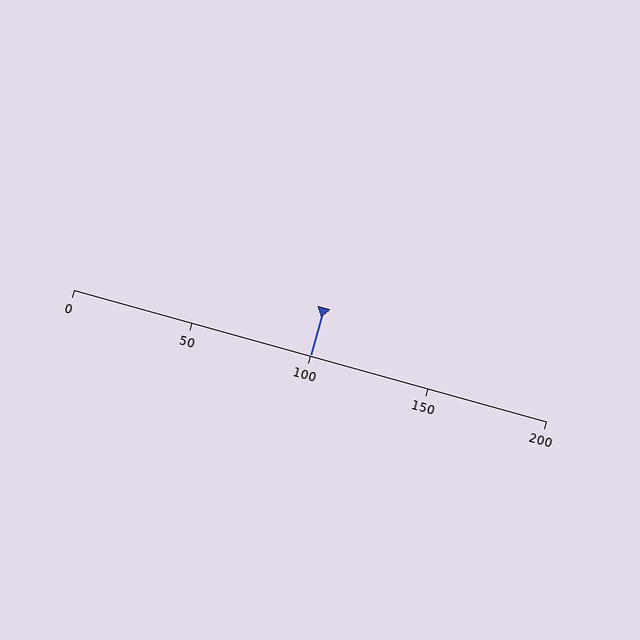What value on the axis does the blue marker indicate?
The marker indicates approximately 100.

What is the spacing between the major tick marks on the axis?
The major ticks are spaced 50 apart.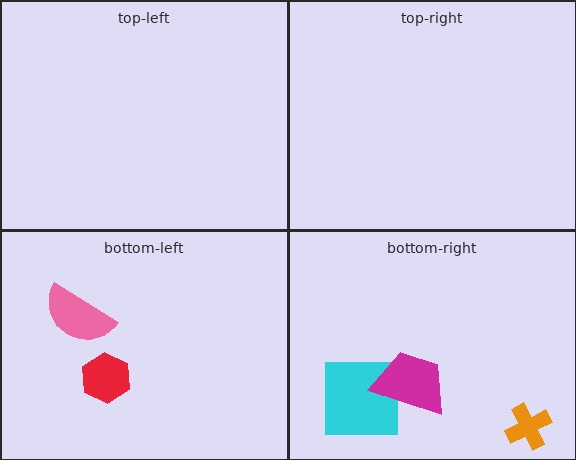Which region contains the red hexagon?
The bottom-left region.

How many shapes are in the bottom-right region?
3.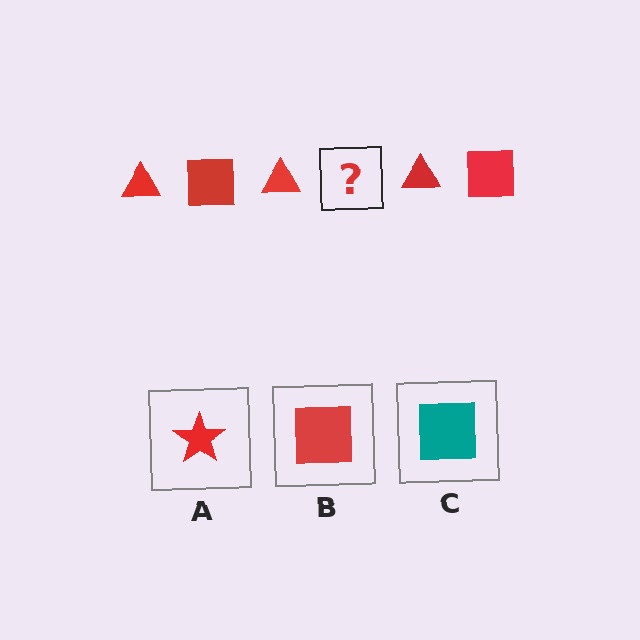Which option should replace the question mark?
Option B.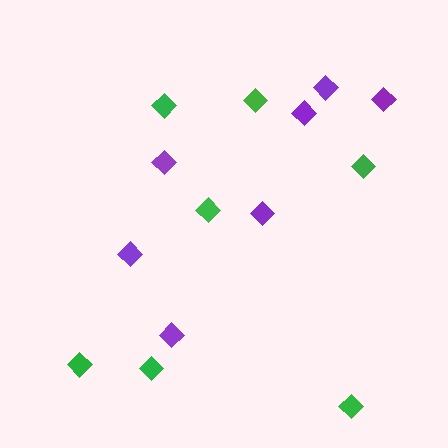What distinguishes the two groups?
There are 2 groups: one group of purple diamonds (7) and one group of green diamonds (7).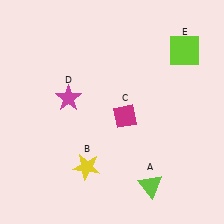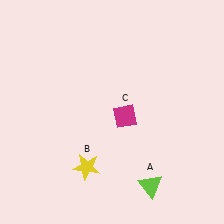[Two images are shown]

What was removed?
The lime square (E), the magenta star (D) were removed in Image 2.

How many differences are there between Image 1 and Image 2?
There are 2 differences between the two images.